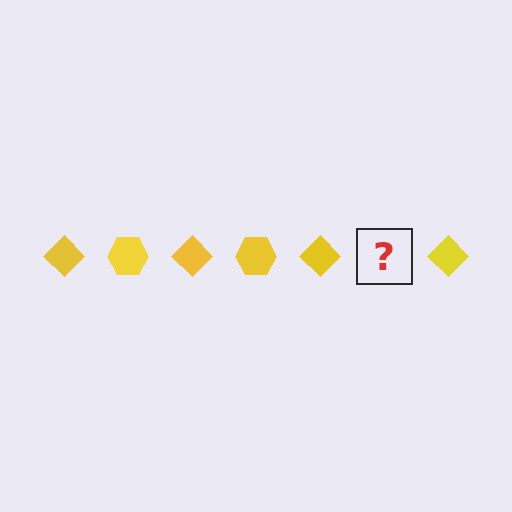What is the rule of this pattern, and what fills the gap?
The rule is that the pattern cycles through diamond, hexagon shapes in yellow. The gap should be filled with a yellow hexagon.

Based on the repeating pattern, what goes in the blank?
The blank should be a yellow hexagon.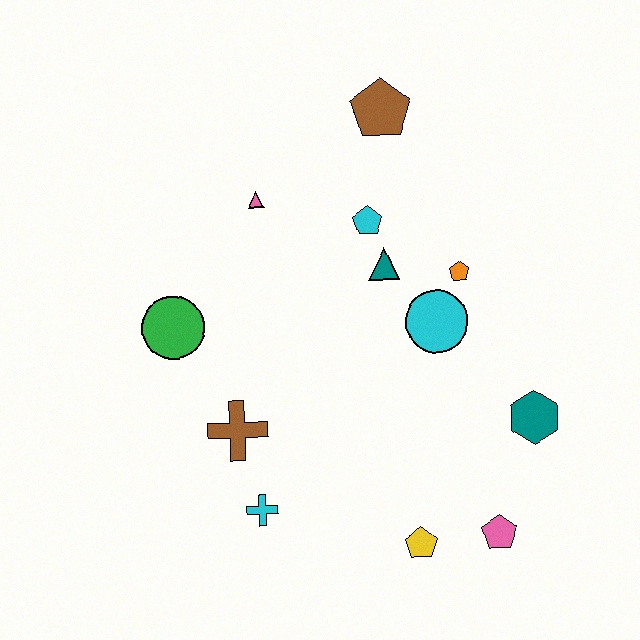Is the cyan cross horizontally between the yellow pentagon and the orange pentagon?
No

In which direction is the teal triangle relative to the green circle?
The teal triangle is to the right of the green circle.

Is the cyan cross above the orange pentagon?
No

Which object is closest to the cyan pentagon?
The teal triangle is closest to the cyan pentagon.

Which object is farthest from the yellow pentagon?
The brown pentagon is farthest from the yellow pentagon.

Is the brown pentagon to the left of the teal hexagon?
Yes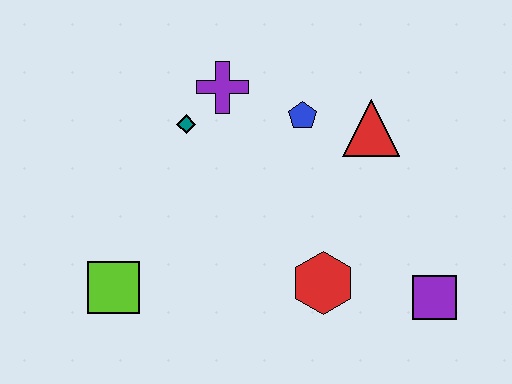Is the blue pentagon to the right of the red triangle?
No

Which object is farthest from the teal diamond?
The purple square is farthest from the teal diamond.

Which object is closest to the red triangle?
The blue pentagon is closest to the red triangle.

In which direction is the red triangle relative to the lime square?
The red triangle is to the right of the lime square.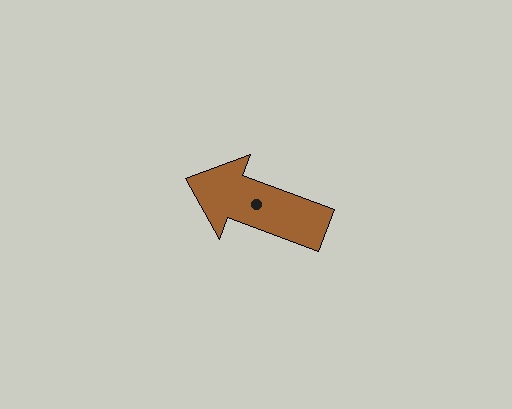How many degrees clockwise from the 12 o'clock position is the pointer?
Approximately 290 degrees.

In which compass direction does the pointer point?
West.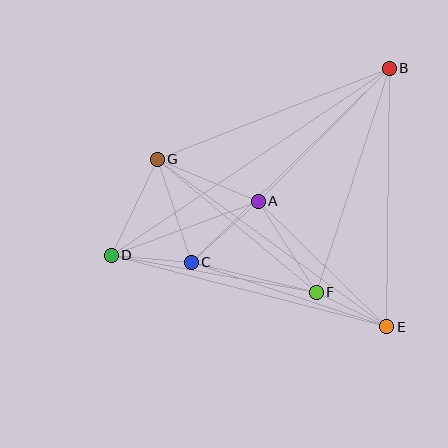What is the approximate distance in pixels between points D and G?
The distance between D and G is approximately 107 pixels.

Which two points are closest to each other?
Points E and F are closest to each other.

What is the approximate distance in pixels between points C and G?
The distance between C and G is approximately 109 pixels.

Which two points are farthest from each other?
Points B and D are farthest from each other.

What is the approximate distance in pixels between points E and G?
The distance between E and G is approximately 284 pixels.